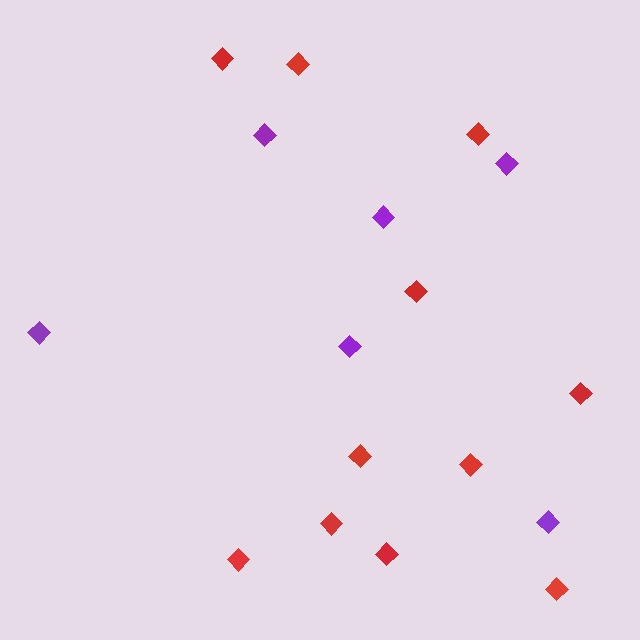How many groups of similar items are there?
There are 2 groups: one group of purple diamonds (6) and one group of red diamonds (11).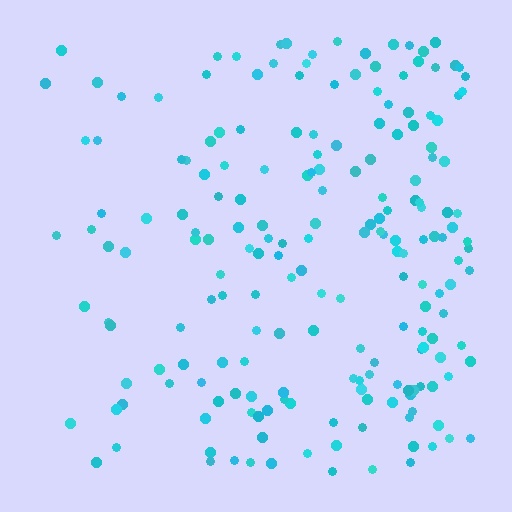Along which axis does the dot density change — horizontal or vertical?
Horizontal.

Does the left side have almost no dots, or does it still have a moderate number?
Still a moderate number, just noticeably fewer than the right.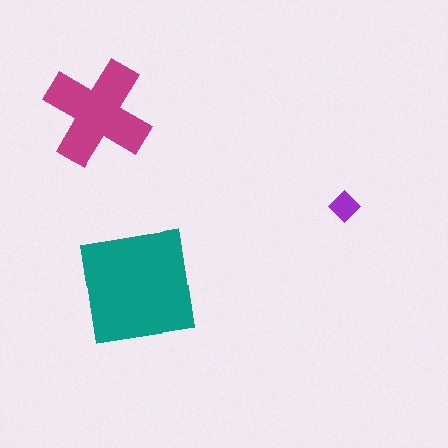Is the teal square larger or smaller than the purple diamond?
Larger.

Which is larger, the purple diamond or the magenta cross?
The magenta cross.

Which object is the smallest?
The purple diamond.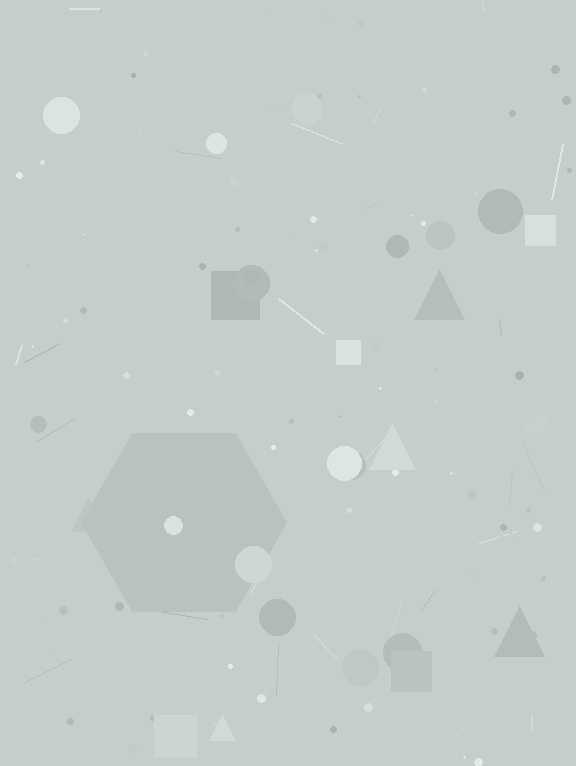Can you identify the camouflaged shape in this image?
The camouflaged shape is a hexagon.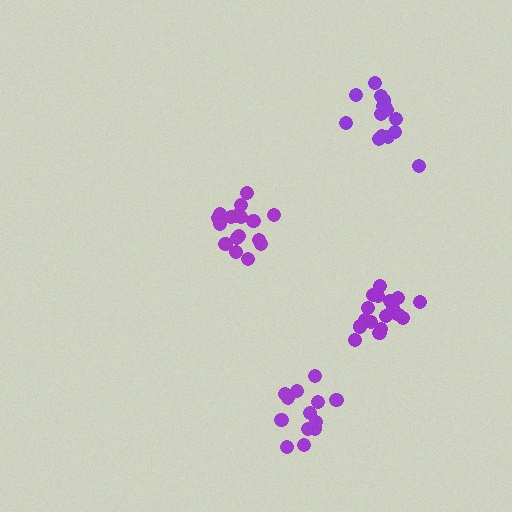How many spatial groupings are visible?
There are 4 spatial groupings.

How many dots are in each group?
Group 1: 17 dots, Group 2: 13 dots, Group 3: 18 dots, Group 4: 15 dots (63 total).